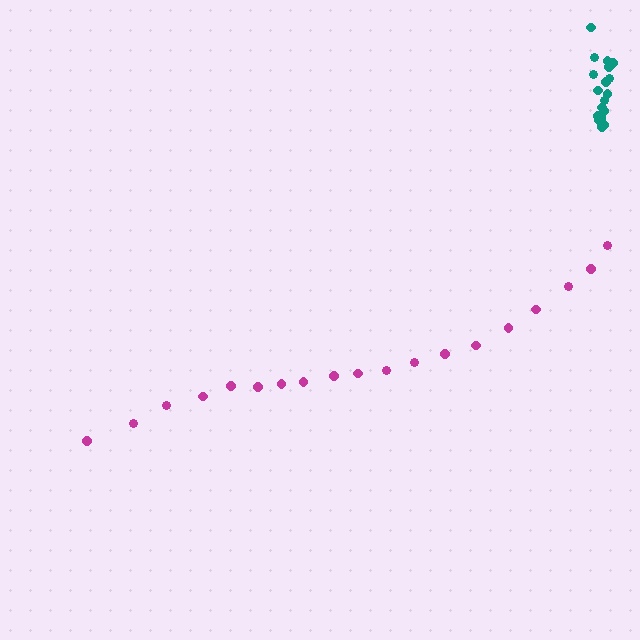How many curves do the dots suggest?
There are 2 distinct paths.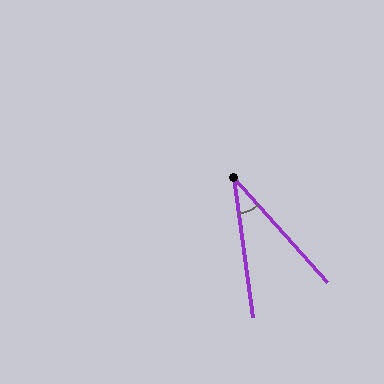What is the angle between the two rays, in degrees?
Approximately 34 degrees.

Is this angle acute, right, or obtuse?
It is acute.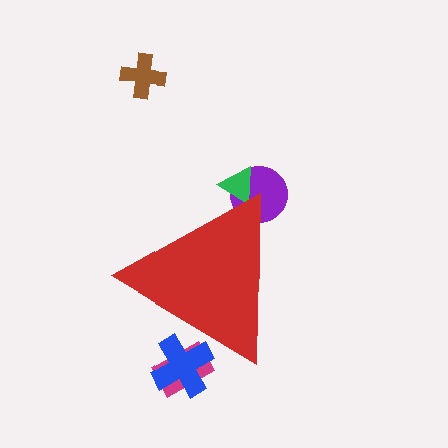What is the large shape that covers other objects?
A red triangle.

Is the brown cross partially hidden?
No, the brown cross is fully visible.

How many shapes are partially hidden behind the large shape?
4 shapes are partially hidden.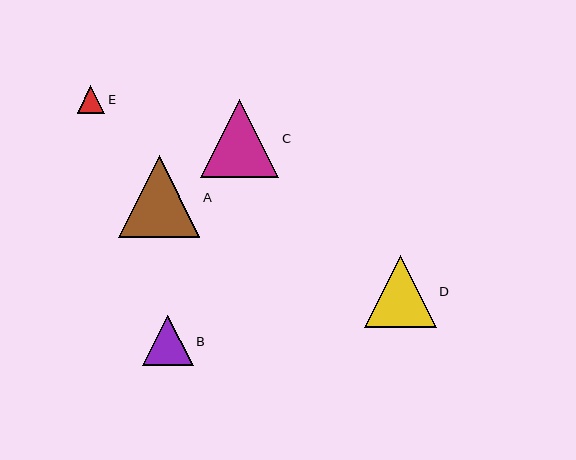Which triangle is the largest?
Triangle A is the largest with a size of approximately 82 pixels.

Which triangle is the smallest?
Triangle E is the smallest with a size of approximately 27 pixels.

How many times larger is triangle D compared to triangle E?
Triangle D is approximately 2.6 times the size of triangle E.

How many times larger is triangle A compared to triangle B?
Triangle A is approximately 1.6 times the size of triangle B.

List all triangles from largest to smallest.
From largest to smallest: A, C, D, B, E.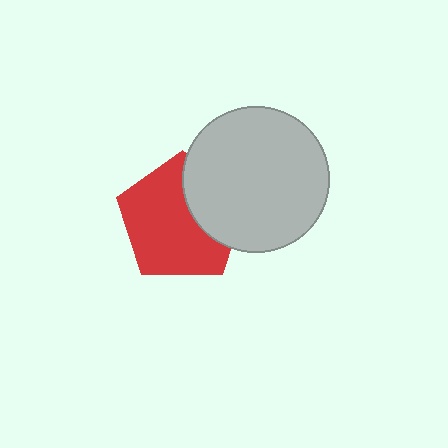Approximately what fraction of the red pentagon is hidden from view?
Roughly 31% of the red pentagon is hidden behind the light gray circle.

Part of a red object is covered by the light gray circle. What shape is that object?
It is a pentagon.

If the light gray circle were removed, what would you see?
You would see the complete red pentagon.